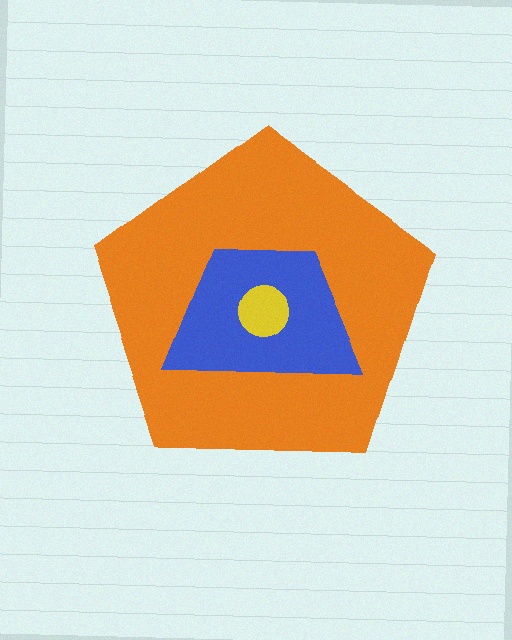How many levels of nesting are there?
3.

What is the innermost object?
The yellow circle.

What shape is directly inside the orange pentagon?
The blue trapezoid.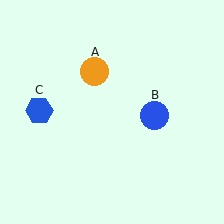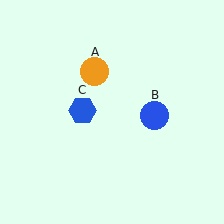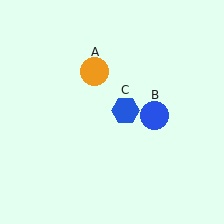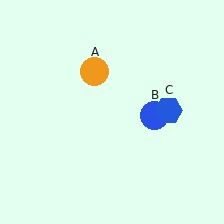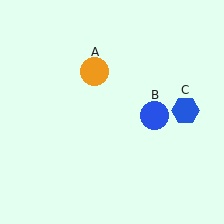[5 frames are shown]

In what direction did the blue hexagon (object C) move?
The blue hexagon (object C) moved right.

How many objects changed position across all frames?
1 object changed position: blue hexagon (object C).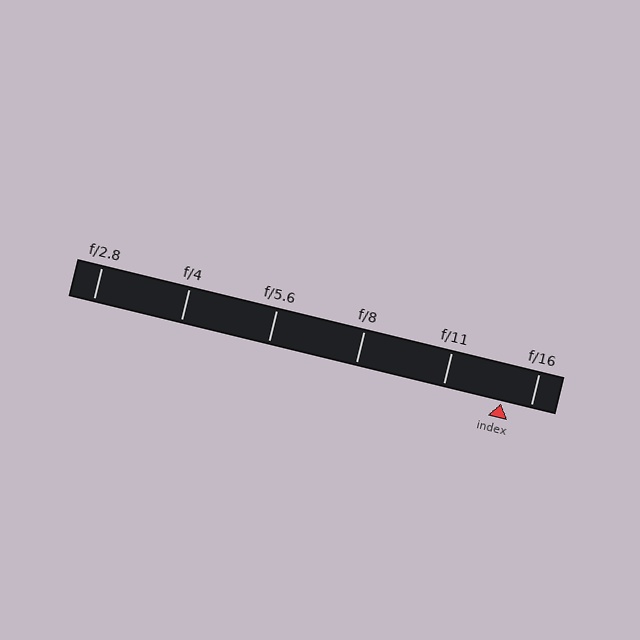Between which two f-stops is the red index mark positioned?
The index mark is between f/11 and f/16.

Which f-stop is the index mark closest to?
The index mark is closest to f/16.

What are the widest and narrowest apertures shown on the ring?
The widest aperture shown is f/2.8 and the narrowest is f/16.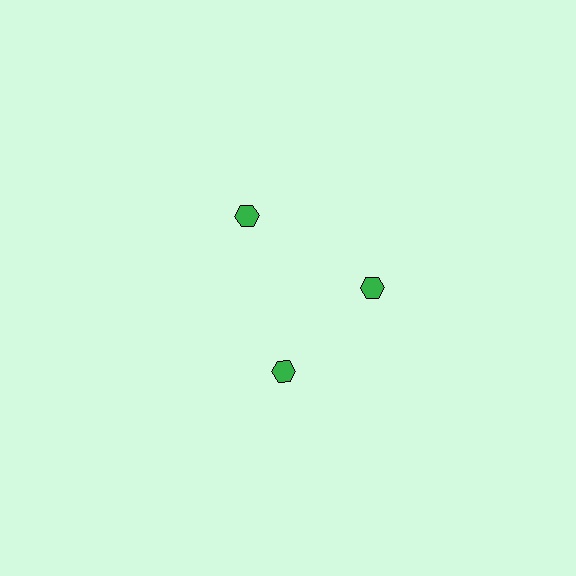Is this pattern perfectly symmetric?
No. The 3 green hexagons are arranged in a ring, but one element near the 7 o'clock position is rotated out of alignment along the ring, breaking the 3-fold rotational symmetry.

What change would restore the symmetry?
The symmetry would be restored by rotating it back into even spacing with its neighbors so that all 3 hexagons sit at equal angles and equal distance from the center.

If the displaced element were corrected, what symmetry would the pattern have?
It would have 3-fold rotational symmetry — the pattern would map onto itself every 120 degrees.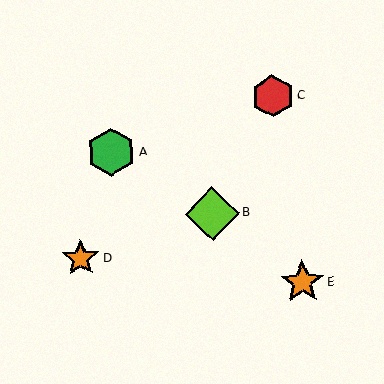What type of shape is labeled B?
Shape B is a lime diamond.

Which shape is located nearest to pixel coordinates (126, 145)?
The green hexagon (labeled A) at (111, 152) is nearest to that location.